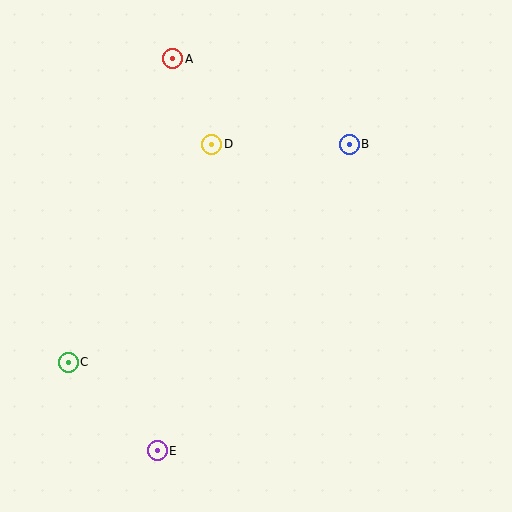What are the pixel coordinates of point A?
Point A is at (173, 59).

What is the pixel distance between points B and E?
The distance between B and E is 362 pixels.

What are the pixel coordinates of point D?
Point D is at (212, 144).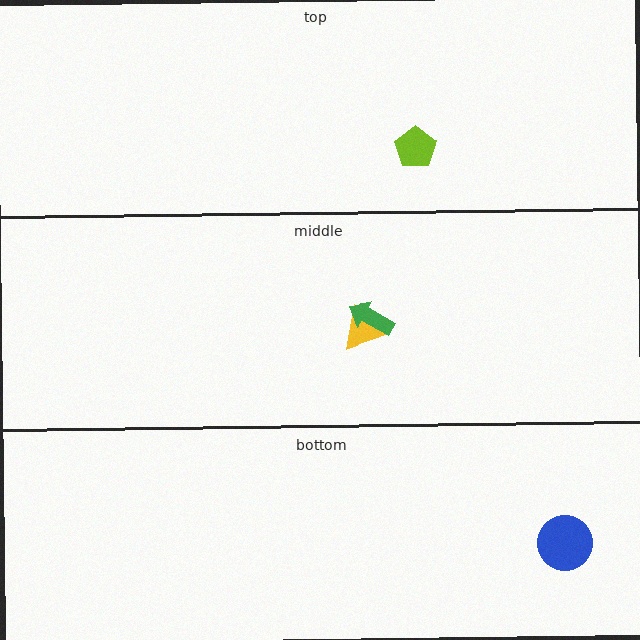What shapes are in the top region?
The lime pentagon.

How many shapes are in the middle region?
2.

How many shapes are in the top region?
1.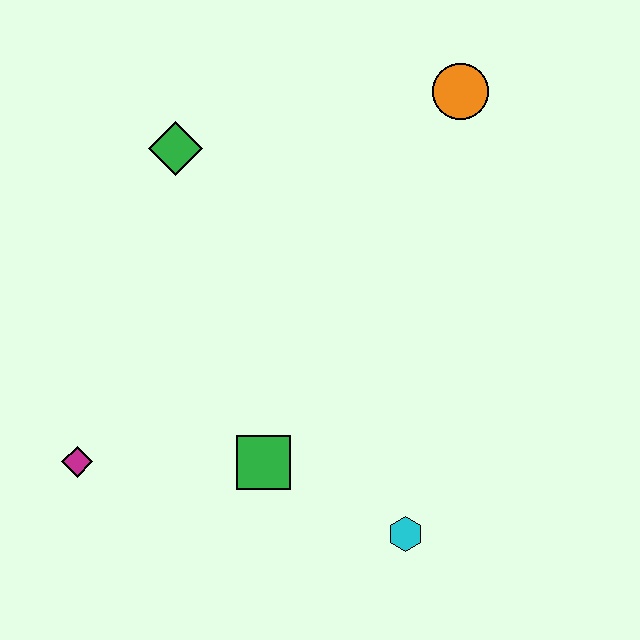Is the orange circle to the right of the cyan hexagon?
Yes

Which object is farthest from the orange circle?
The magenta diamond is farthest from the orange circle.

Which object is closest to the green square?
The cyan hexagon is closest to the green square.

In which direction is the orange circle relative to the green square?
The orange circle is above the green square.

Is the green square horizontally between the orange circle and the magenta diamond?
Yes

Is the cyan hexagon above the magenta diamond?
No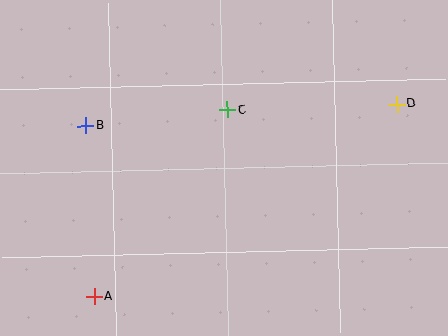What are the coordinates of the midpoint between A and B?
The midpoint between A and B is at (90, 211).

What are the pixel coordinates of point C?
Point C is at (228, 110).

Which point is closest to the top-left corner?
Point B is closest to the top-left corner.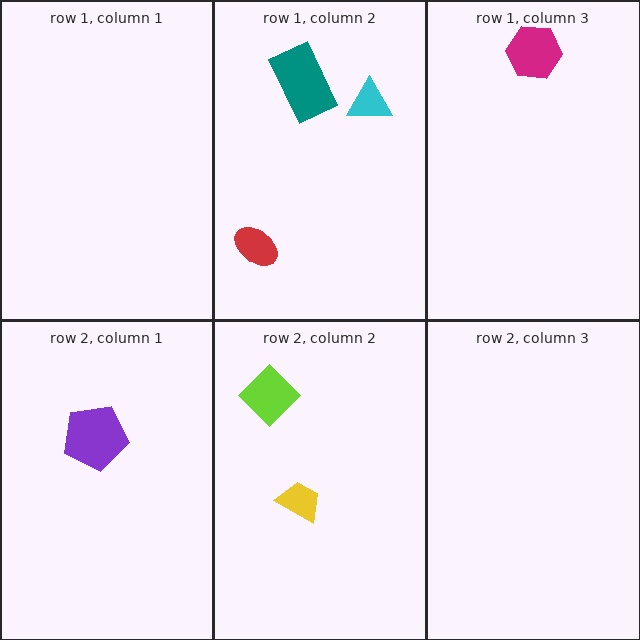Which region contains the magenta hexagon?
The row 1, column 3 region.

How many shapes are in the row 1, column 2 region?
3.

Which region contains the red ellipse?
The row 1, column 2 region.